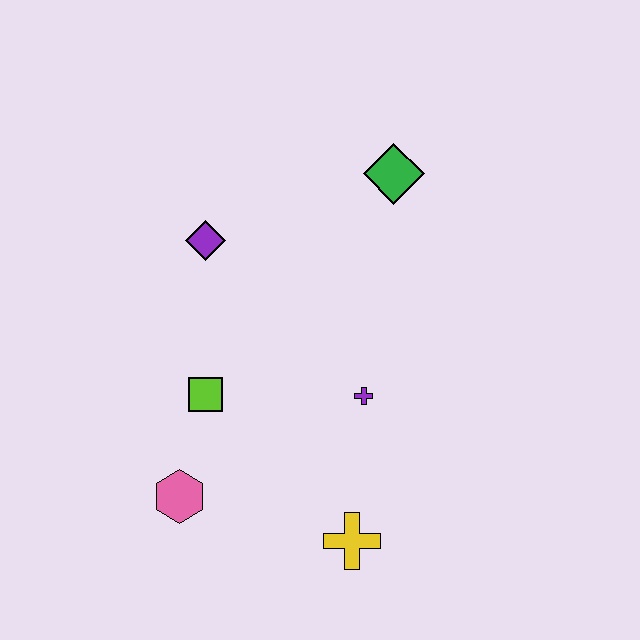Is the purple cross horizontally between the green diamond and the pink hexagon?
Yes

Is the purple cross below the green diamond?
Yes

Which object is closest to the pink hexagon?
The lime square is closest to the pink hexagon.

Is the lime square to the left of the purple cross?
Yes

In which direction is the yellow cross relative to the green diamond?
The yellow cross is below the green diamond.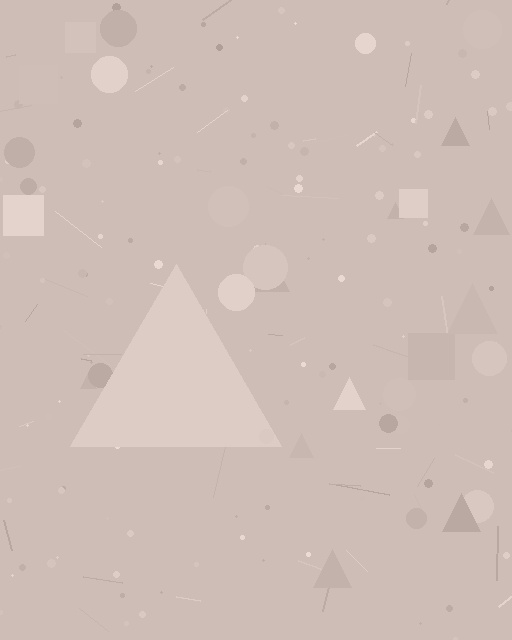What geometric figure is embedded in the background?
A triangle is embedded in the background.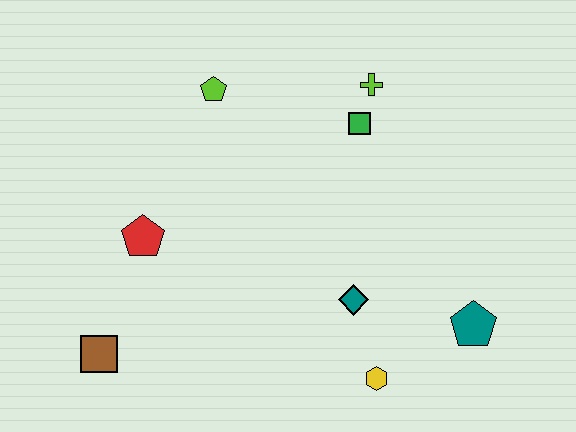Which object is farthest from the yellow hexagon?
The lime pentagon is farthest from the yellow hexagon.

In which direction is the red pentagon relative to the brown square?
The red pentagon is above the brown square.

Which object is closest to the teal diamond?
The yellow hexagon is closest to the teal diamond.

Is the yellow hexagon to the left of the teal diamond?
No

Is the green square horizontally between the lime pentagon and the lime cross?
Yes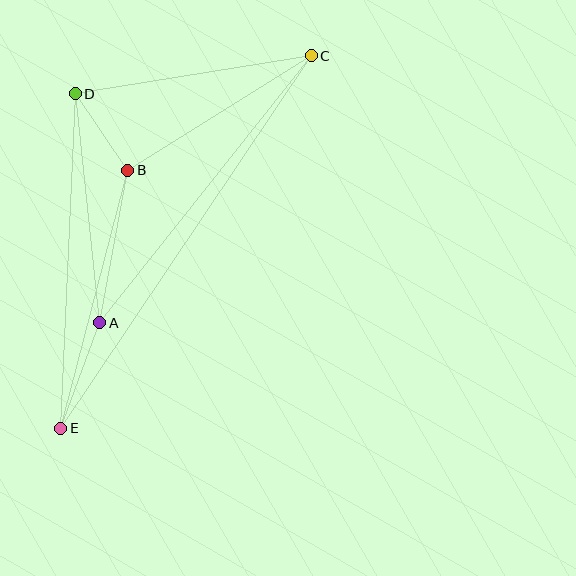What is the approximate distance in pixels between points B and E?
The distance between B and E is approximately 267 pixels.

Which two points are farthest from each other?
Points C and E are farthest from each other.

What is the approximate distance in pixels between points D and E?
The distance between D and E is approximately 335 pixels.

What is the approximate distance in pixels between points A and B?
The distance between A and B is approximately 155 pixels.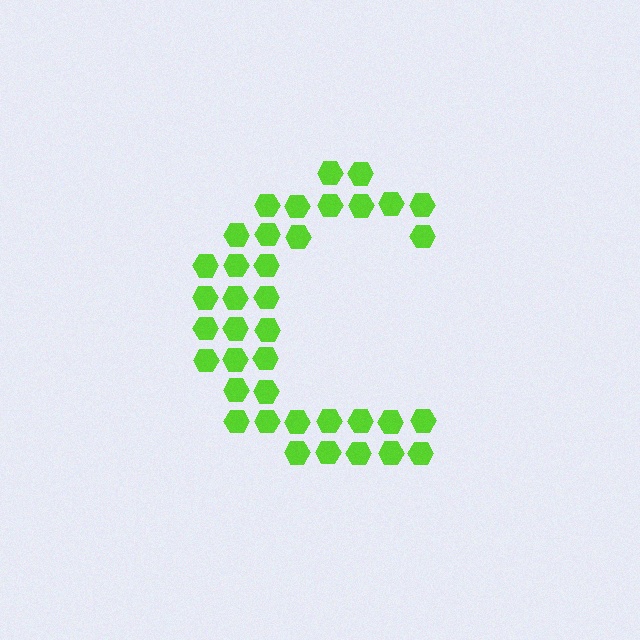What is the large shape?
The large shape is the letter C.